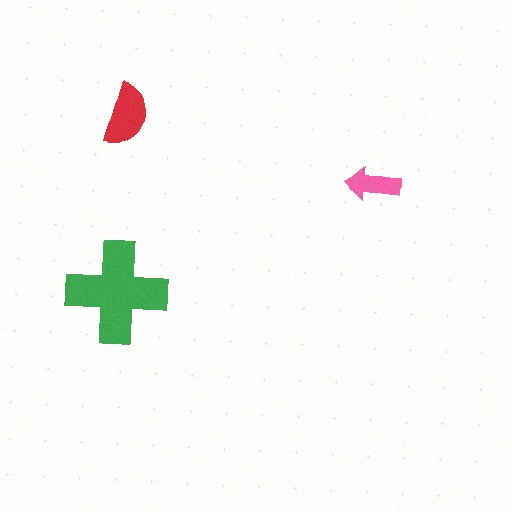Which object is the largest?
The green cross.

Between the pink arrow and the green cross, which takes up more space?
The green cross.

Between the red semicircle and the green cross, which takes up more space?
The green cross.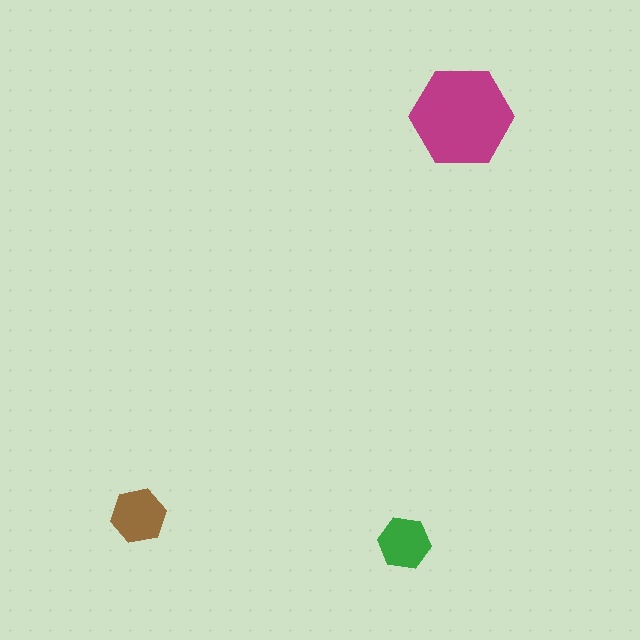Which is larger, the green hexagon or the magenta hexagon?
The magenta one.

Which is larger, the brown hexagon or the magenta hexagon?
The magenta one.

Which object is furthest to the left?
The brown hexagon is leftmost.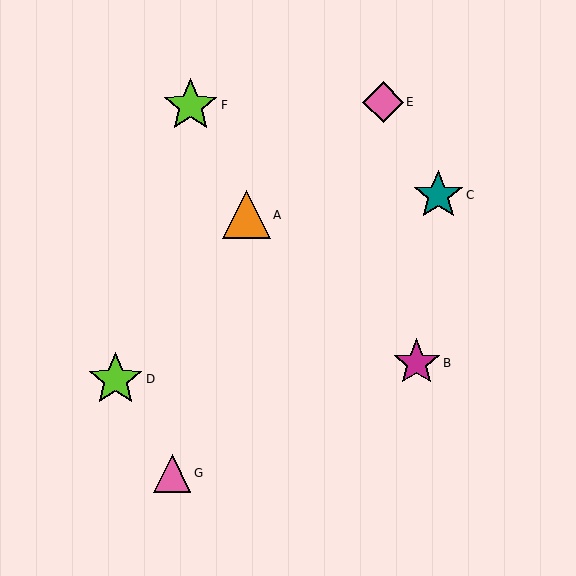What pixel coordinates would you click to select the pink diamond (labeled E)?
Click at (383, 102) to select the pink diamond E.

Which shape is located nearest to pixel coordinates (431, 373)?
The magenta star (labeled B) at (417, 363) is nearest to that location.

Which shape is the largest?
The lime star (labeled F) is the largest.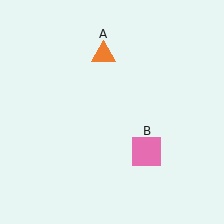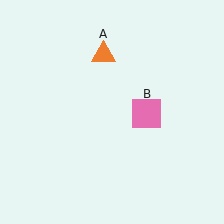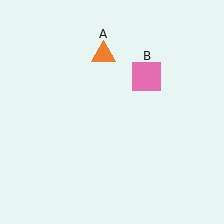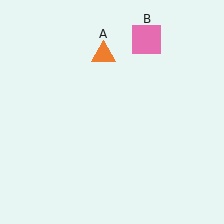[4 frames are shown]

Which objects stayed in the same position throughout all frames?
Orange triangle (object A) remained stationary.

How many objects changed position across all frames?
1 object changed position: pink square (object B).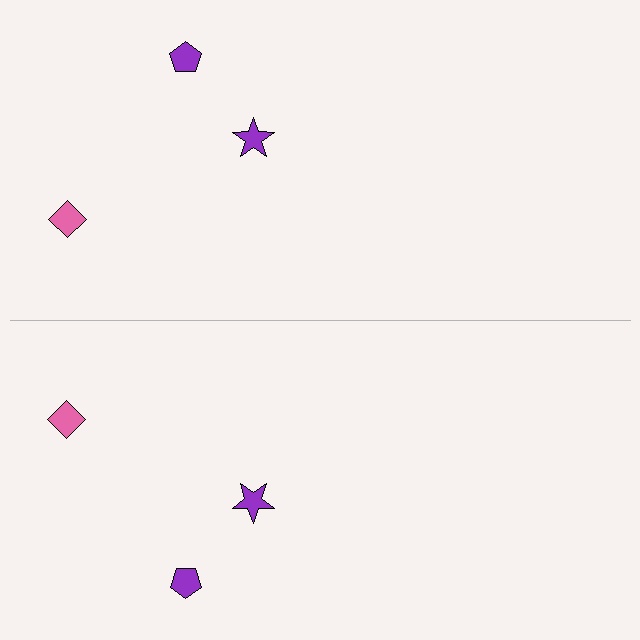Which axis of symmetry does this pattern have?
The pattern has a horizontal axis of symmetry running through the center of the image.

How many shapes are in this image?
There are 6 shapes in this image.